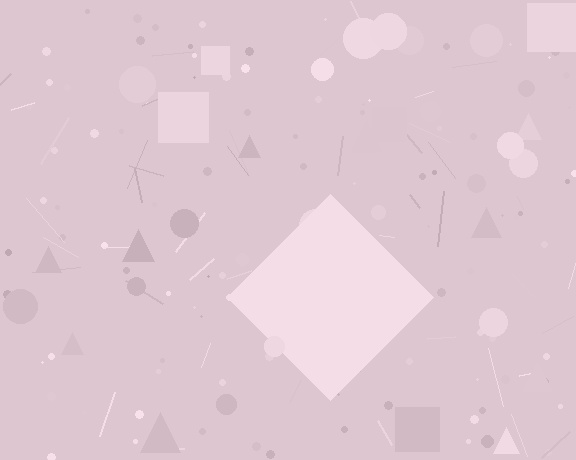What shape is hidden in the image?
A diamond is hidden in the image.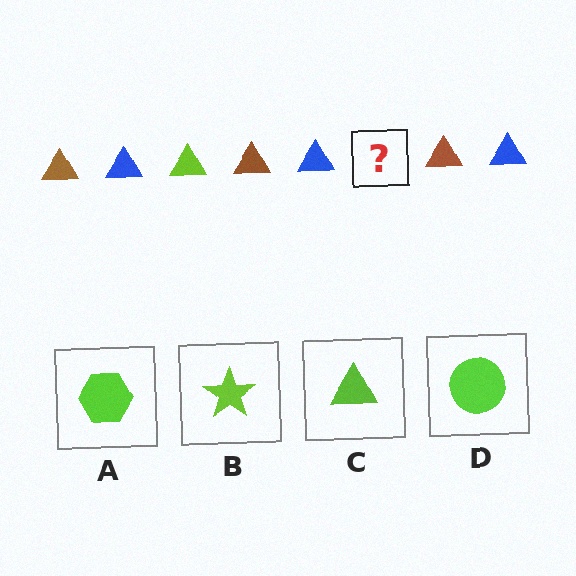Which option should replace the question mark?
Option C.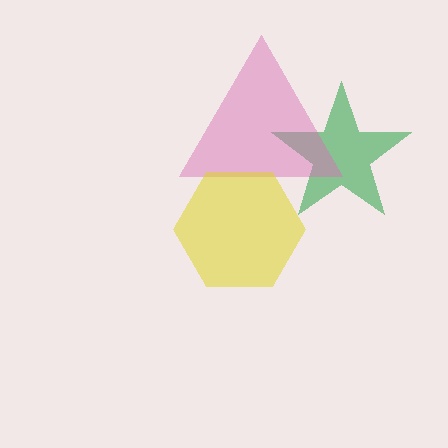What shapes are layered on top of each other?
The layered shapes are: a green star, a pink triangle, a yellow hexagon.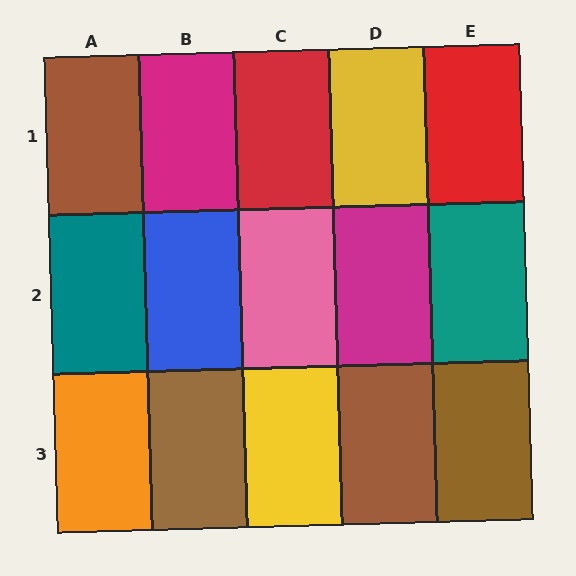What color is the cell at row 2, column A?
Teal.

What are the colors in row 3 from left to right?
Orange, brown, yellow, brown, brown.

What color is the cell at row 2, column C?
Pink.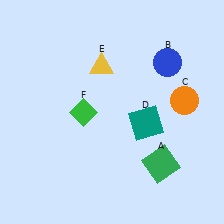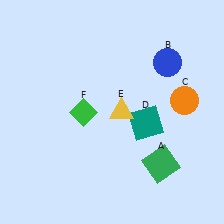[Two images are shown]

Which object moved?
The yellow triangle (E) moved down.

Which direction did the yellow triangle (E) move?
The yellow triangle (E) moved down.